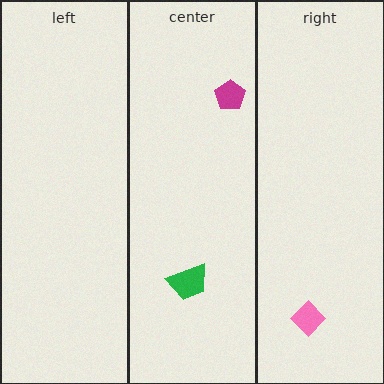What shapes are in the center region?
The magenta pentagon, the green trapezoid.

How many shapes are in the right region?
1.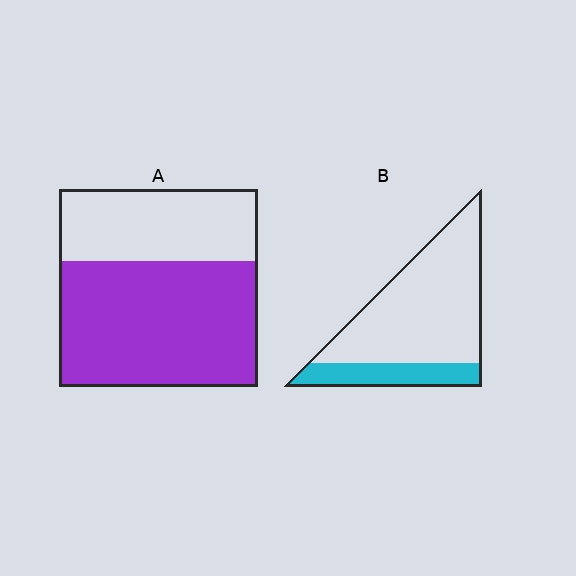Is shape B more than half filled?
No.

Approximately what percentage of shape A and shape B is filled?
A is approximately 65% and B is approximately 25%.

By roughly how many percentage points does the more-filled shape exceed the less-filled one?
By roughly 40 percentage points (A over B).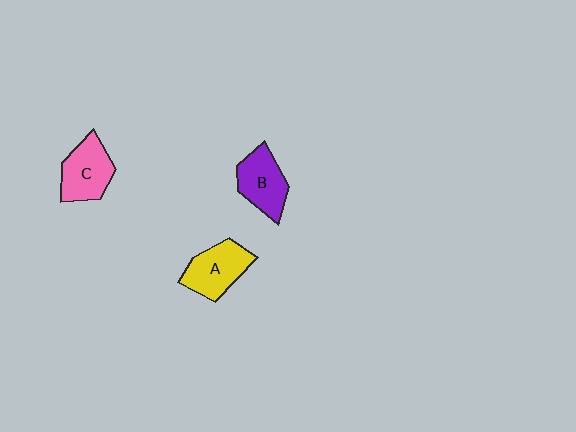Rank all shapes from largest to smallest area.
From largest to smallest: A (yellow), C (pink), B (purple).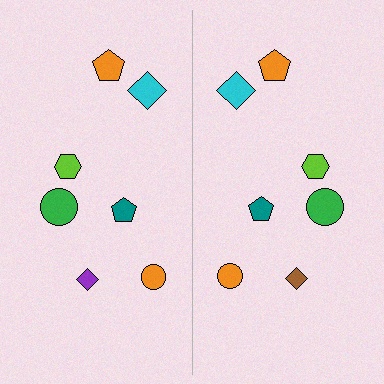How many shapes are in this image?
There are 14 shapes in this image.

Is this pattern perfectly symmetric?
No, the pattern is not perfectly symmetric. The brown diamond on the right side breaks the symmetry — its mirror counterpart is purple.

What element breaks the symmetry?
The brown diamond on the right side breaks the symmetry — its mirror counterpart is purple.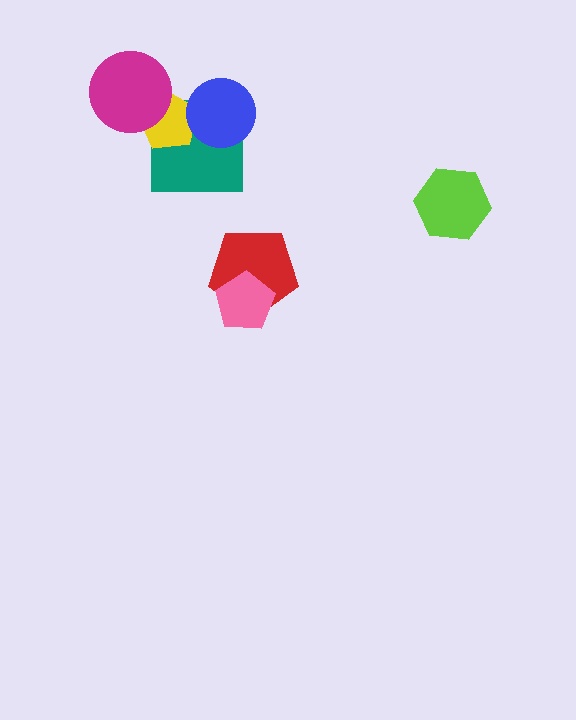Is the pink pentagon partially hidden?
No, no other shape covers it.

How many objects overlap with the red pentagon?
1 object overlaps with the red pentagon.